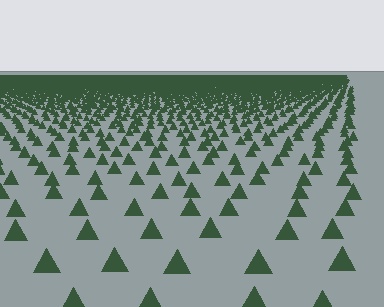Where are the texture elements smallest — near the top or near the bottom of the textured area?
Near the top.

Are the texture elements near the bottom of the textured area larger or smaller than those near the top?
Larger. Near the bottom, elements are closer to the viewer and appear at a bigger on-screen size.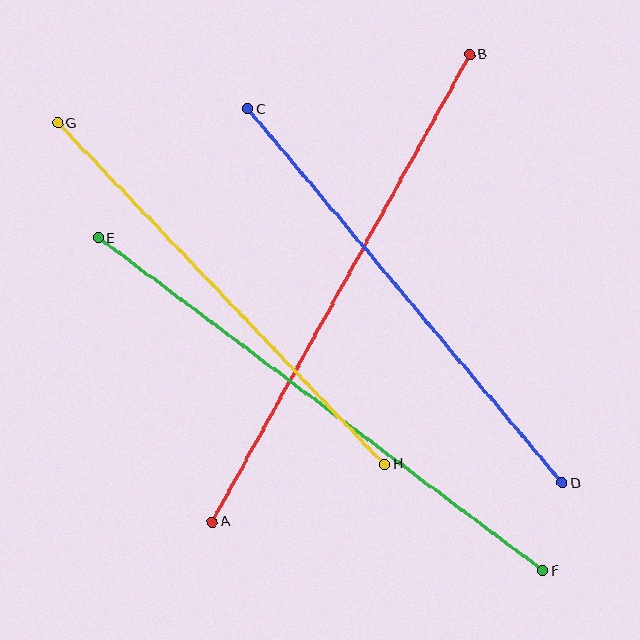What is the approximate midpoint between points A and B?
The midpoint is at approximately (341, 288) pixels.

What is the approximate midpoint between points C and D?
The midpoint is at approximately (405, 296) pixels.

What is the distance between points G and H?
The distance is approximately 472 pixels.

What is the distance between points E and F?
The distance is approximately 555 pixels.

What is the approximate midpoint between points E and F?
The midpoint is at approximately (321, 404) pixels.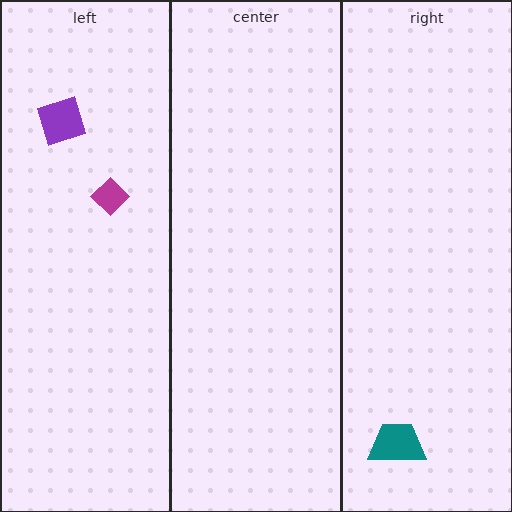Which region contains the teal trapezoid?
The right region.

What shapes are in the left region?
The magenta diamond, the purple square.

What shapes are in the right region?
The teal trapezoid.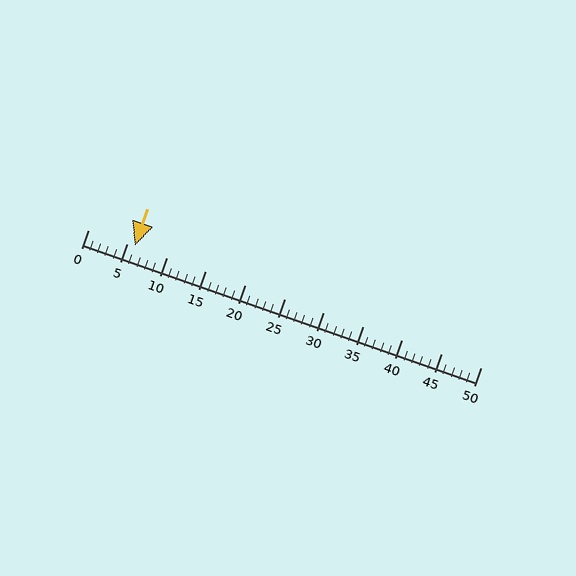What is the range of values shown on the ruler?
The ruler shows values from 0 to 50.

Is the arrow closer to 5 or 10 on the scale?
The arrow is closer to 5.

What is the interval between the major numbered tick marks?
The major tick marks are spaced 5 units apart.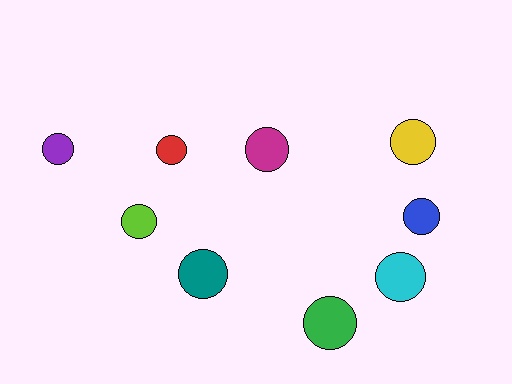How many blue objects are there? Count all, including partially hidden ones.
There is 1 blue object.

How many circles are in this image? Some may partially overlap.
There are 9 circles.